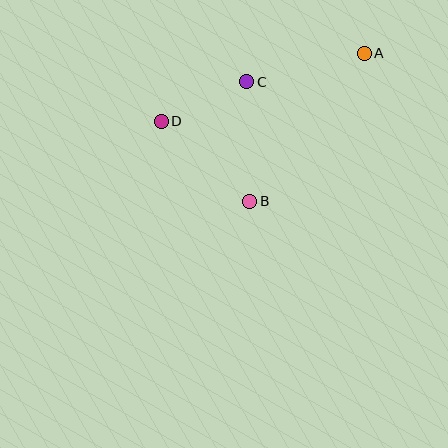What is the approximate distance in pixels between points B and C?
The distance between B and C is approximately 120 pixels.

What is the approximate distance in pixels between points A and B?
The distance between A and B is approximately 187 pixels.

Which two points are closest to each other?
Points C and D are closest to each other.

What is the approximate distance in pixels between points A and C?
The distance between A and C is approximately 121 pixels.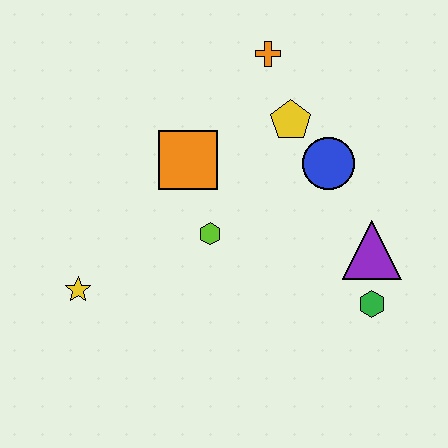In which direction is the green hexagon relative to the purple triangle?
The green hexagon is below the purple triangle.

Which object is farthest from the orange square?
The green hexagon is farthest from the orange square.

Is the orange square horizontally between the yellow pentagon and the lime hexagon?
No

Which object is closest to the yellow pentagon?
The blue circle is closest to the yellow pentagon.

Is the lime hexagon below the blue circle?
Yes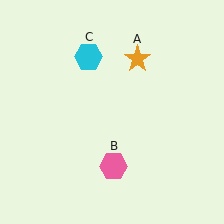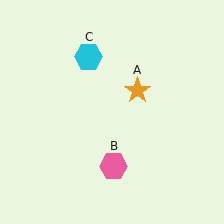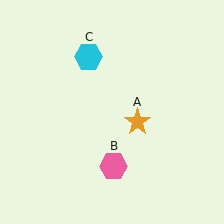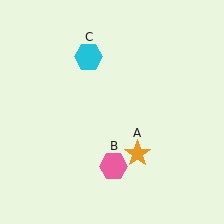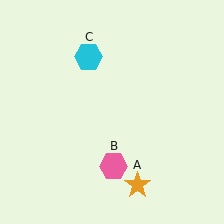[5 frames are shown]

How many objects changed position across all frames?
1 object changed position: orange star (object A).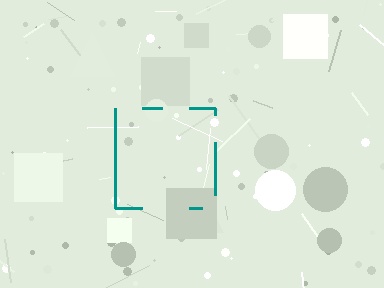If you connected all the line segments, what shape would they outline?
They would outline a square.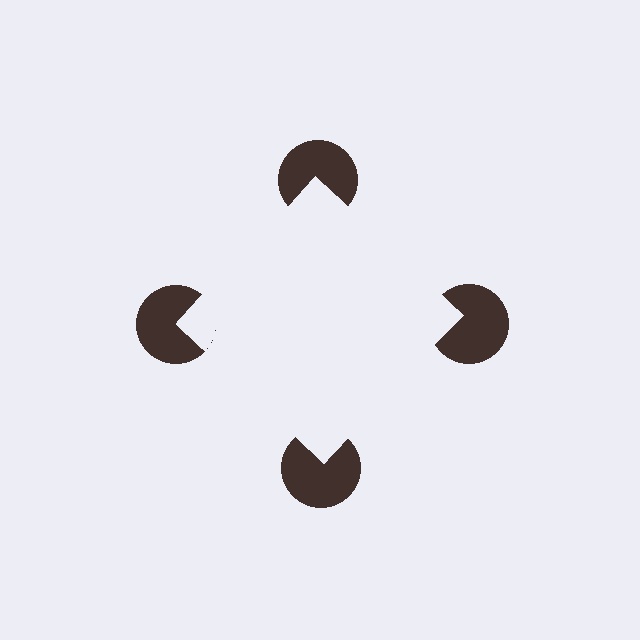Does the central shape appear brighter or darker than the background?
It typically appears slightly brighter than the background, even though no actual brightness change is drawn.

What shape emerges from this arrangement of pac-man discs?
An illusory square — its edges are inferred from the aligned wedge cuts in the pac-man discs, not physically drawn.